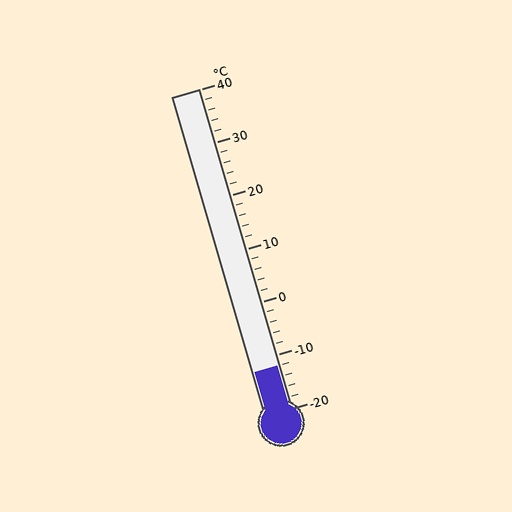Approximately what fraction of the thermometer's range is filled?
The thermometer is filled to approximately 15% of its range.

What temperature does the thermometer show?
The thermometer shows approximately -12°C.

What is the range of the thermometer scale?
The thermometer scale ranges from -20°C to 40°C.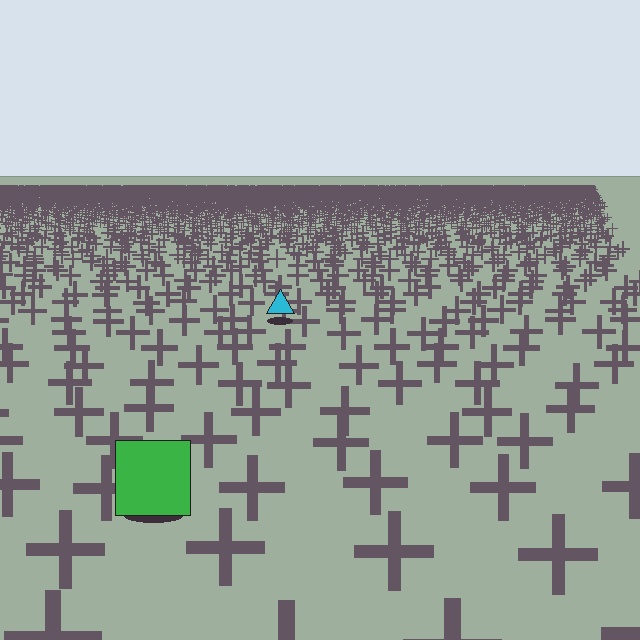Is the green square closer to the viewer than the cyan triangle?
Yes. The green square is closer — you can tell from the texture gradient: the ground texture is coarser near it.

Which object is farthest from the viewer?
The cyan triangle is farthest from the viewer. It appears smaller and the ground texture around it is denser.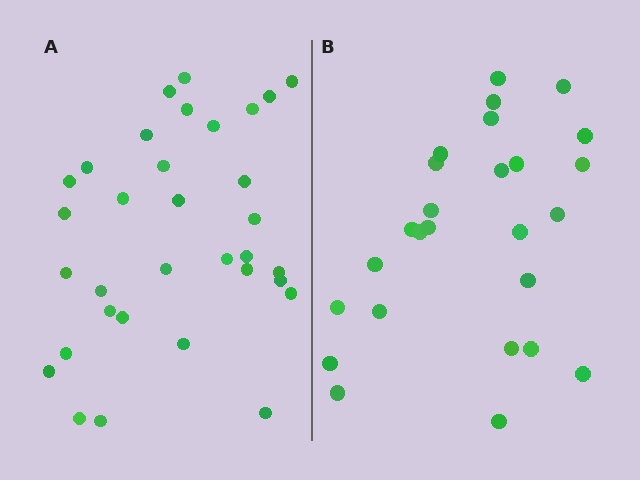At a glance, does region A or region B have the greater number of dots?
Region A (the left region) has more dots.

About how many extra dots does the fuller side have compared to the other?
Region A has roughly 8 or so more dots than region B.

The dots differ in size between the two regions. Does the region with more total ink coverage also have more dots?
No. Region B has more total ink coverage because its dots are larger, but region A actually contains more individual dots. Total area can be misleading — the number of items is what matters here.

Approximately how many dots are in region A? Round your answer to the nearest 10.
About 30 dots. (The exact count is 33, which rounds to 30.)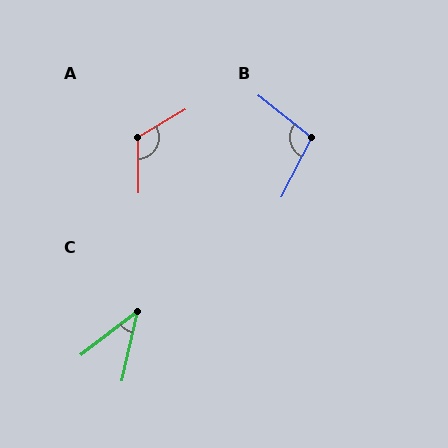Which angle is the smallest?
C, at approximately 40 degrees.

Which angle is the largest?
A, at approximately 120 degrees.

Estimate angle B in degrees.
Approximately 101 degrees.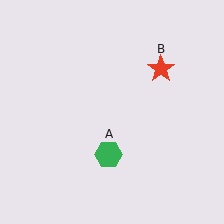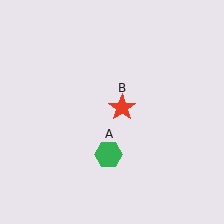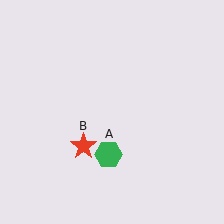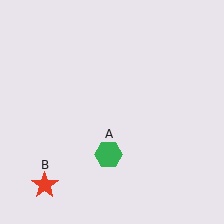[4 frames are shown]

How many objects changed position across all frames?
1 object changed position: red star (object B).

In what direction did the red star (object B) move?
The red star (object B) moved down and to the left.